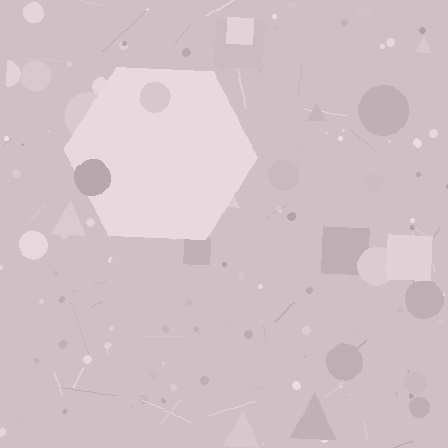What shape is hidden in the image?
A hexagon is hidden in the image.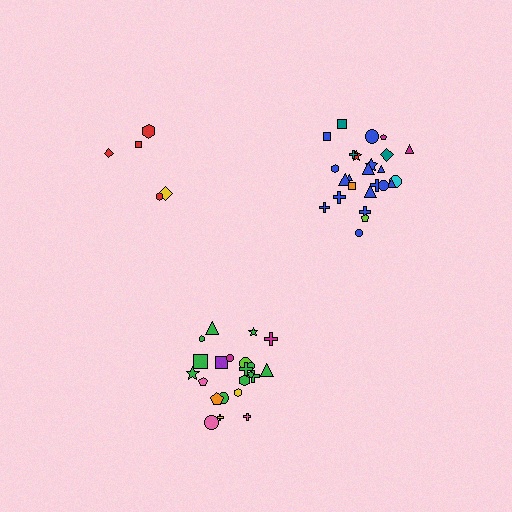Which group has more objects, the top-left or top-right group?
The top-right group.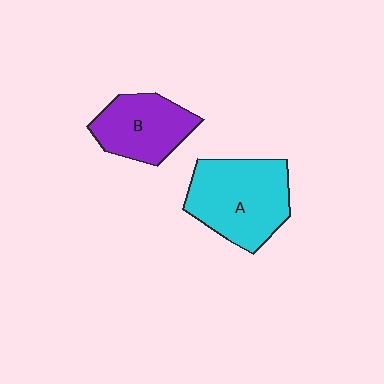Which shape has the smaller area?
Shape B (purple).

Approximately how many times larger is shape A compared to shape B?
Approximately 1.4 times.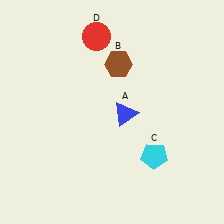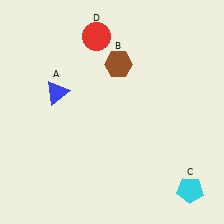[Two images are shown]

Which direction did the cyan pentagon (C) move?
The cyan pentagon (C) moved right.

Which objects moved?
The objects that moved are: the blue triangle (A), the cyan pentagon (C).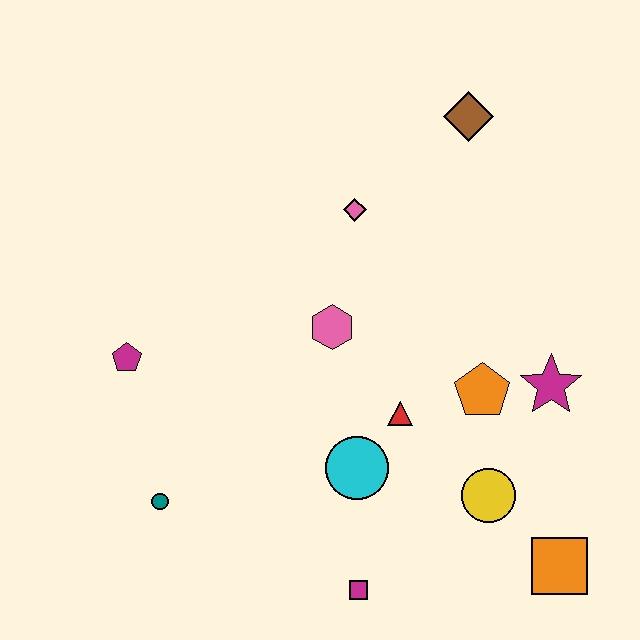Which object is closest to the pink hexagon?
The red triangle is closest to the pink hexagon.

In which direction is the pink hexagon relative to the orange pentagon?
The pink hexagon is to the left of the orange pentagon.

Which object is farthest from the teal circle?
The brown diamond is farthest from the teal circle.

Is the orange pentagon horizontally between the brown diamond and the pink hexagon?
No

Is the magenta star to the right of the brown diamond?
Yes